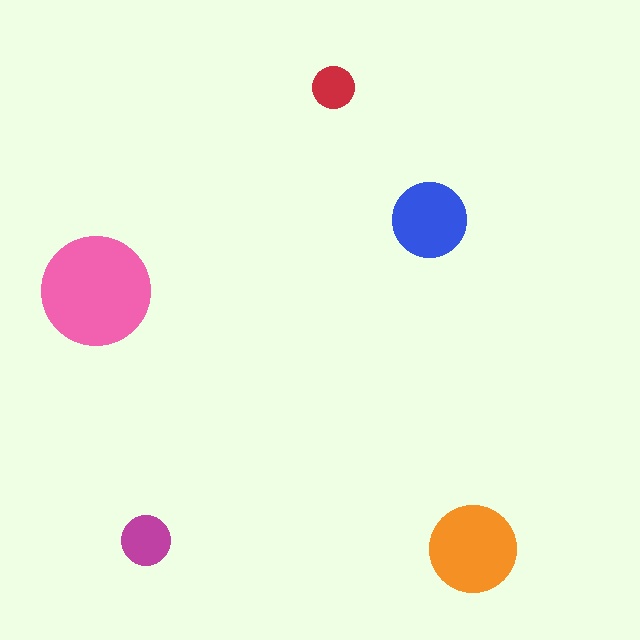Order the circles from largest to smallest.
the pink one, the orange one, the blue one, the magenta one, the red one.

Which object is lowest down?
The orange circle is bottommost.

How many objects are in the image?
There are 5 objects in the image.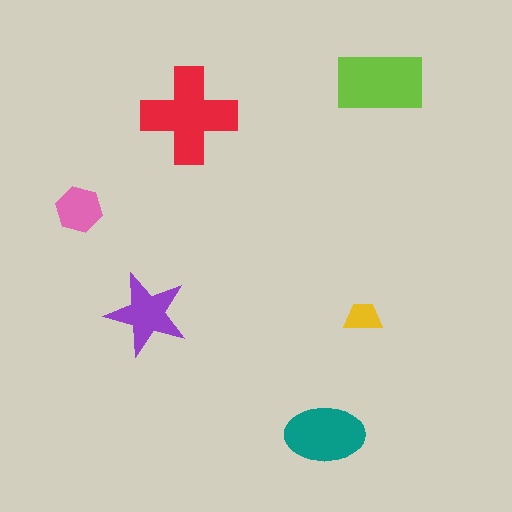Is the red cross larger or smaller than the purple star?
Larger.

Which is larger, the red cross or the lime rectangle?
The red cross.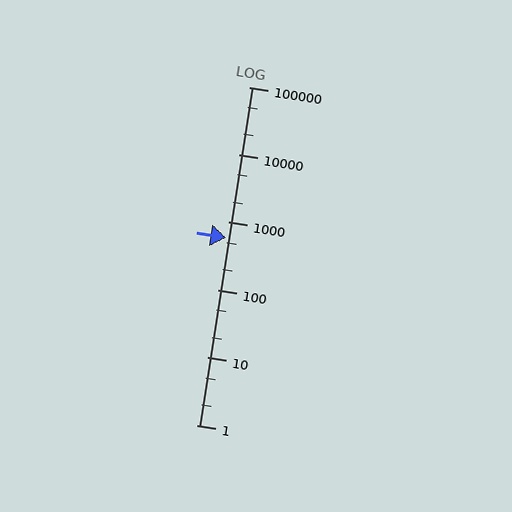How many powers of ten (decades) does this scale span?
The scale spans 5 decades, from 1 to 100000.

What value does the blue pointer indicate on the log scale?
The pointer indicates approximately 580.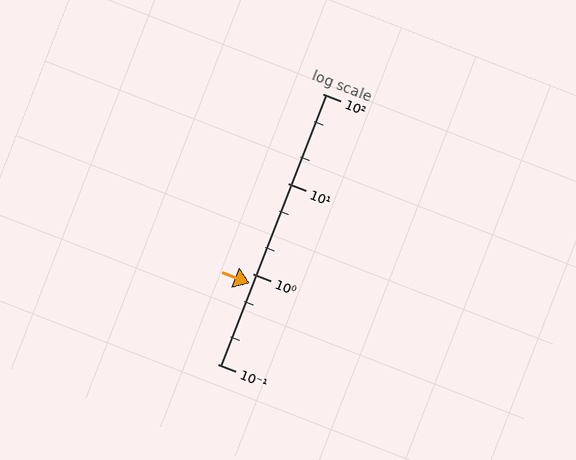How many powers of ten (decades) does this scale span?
The scale spans 3 decades, from 0.1 to 100.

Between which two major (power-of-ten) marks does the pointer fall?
The pointer is between 0.1 and 1.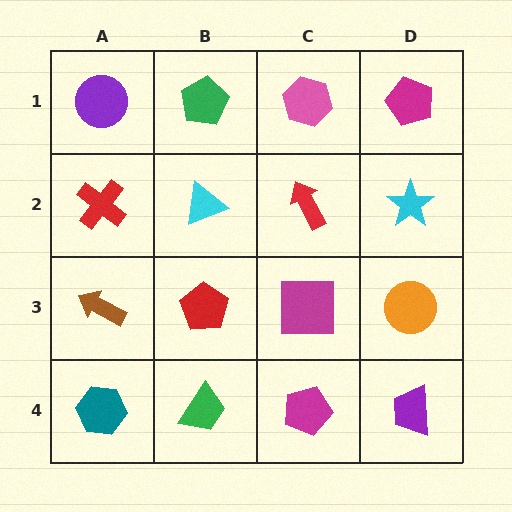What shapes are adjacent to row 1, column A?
A red cross (row 2, column A), a green pentagon (row 1, column B).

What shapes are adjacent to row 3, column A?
A red cross (row 2, column A), a teal hexagon (row 4, column A), a red pentagon (row 3, column B).